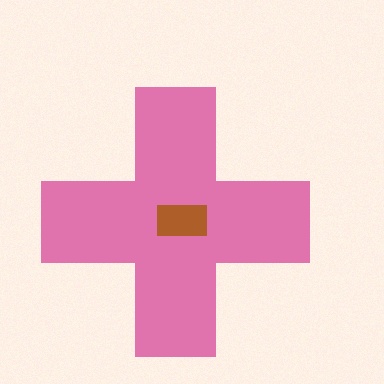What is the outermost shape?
The pink cross.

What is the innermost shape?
The brown rectangle.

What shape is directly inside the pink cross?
The brown rectangle.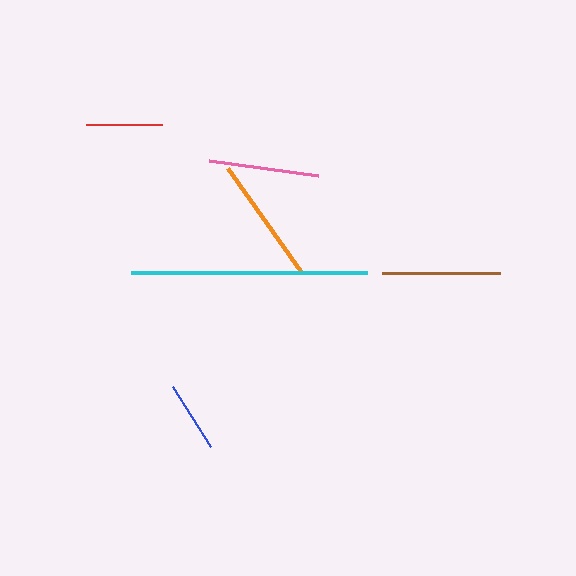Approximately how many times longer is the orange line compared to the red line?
The orange line is approximately 1.7 times the length of the red line.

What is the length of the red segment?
The red segment is approximately 75 pixels long.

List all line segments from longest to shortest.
From longest to shortest: cyan, orange, brown, pink, red, blue.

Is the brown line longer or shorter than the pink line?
The brown line is longer than the pink line.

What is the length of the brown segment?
The brown segment is approximately 119 pixels long.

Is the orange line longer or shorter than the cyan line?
The cyan line is longer than the orange line.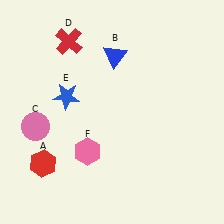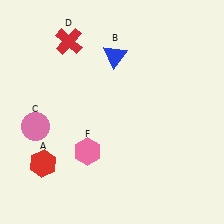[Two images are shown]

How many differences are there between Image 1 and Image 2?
There is 1 difference between the two images.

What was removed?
The blue star (E) was removed in Image 2.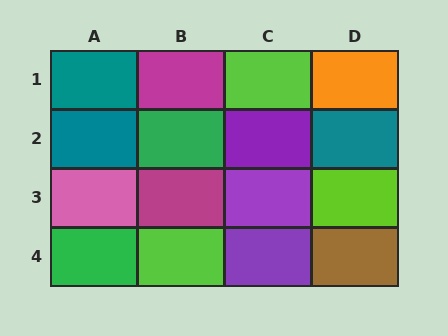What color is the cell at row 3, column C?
Purple.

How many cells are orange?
1 cell is orange.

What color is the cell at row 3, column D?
Lime.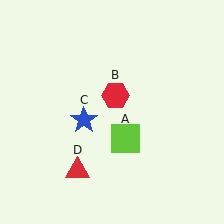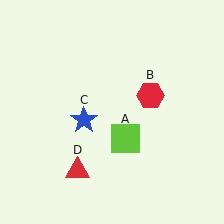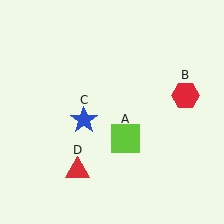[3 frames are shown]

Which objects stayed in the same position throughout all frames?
Lime square (object A) and blue star (object C) and red triangle (object D) remained stationary.